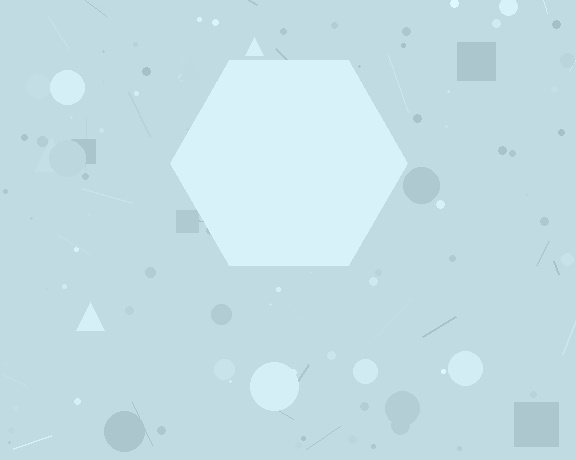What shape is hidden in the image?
A hexagon is hidden in the image.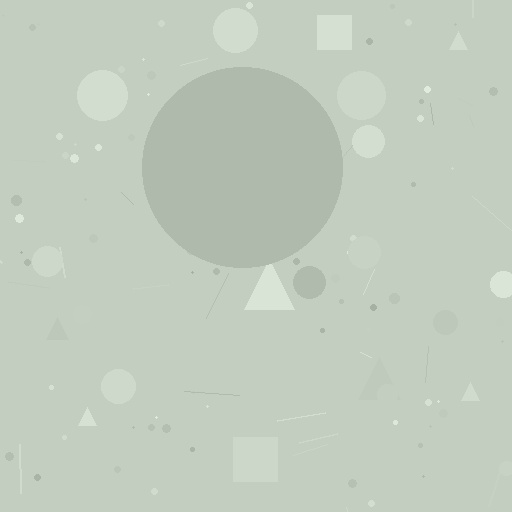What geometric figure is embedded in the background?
A circle is embedded in the background.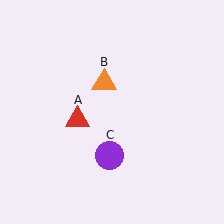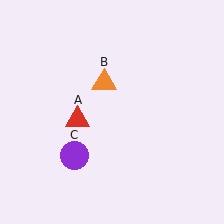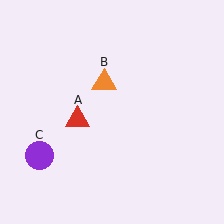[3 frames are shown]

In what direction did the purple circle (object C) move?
The purple circle (object C) moved left.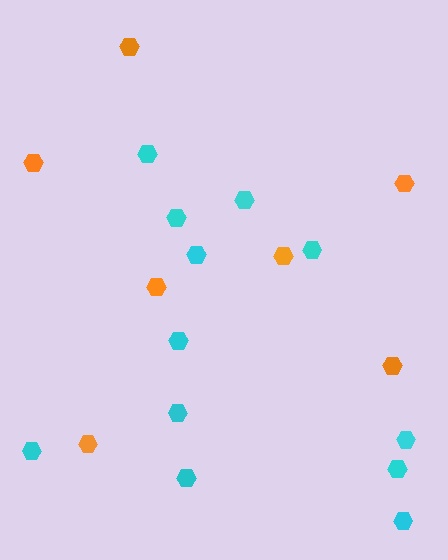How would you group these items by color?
There are 2 groups: one group of orange hexagons (7) and one group of cyan hexagons (12).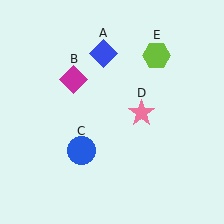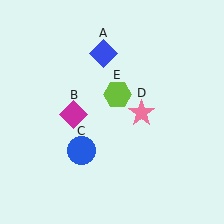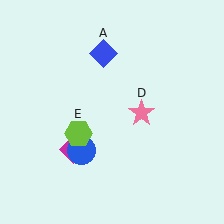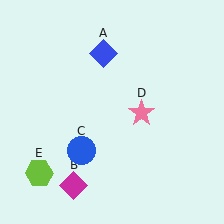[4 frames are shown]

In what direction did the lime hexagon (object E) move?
The lime hexagon (object E) moved down and to the left.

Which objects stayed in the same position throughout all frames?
Blue diamond (object A) and blue circle (object C) and pink star (object D) remained stationary.